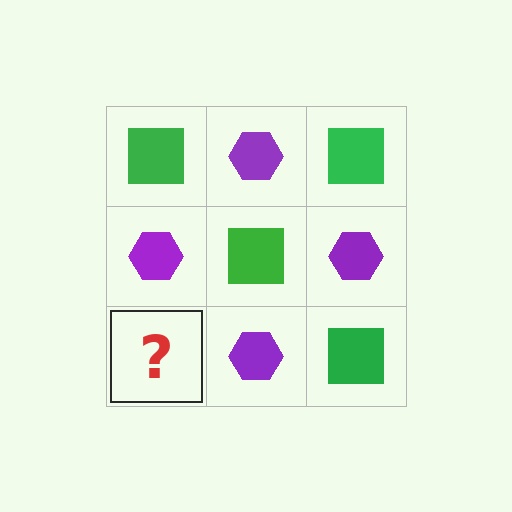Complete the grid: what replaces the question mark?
The question mark should be replaced with a green square.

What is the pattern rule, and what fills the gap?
The rule is that it alternates green square and purple hexagon in a checkerboard pattern. The gap should be filled with a green square.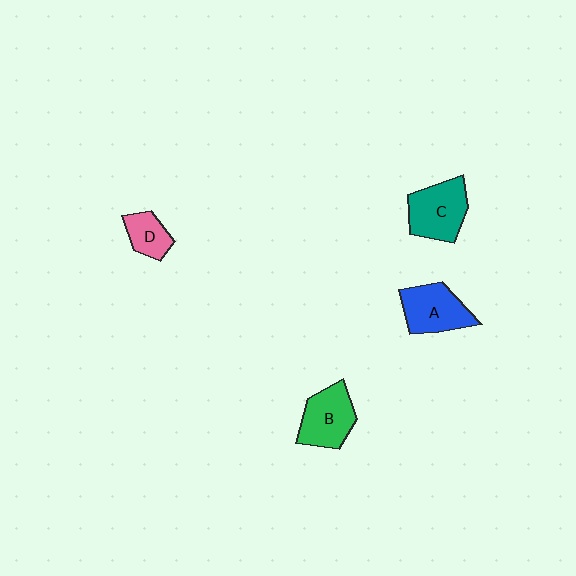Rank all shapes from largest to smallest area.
From largest to smallest: C (teal), B (green), A (blue), D (pink).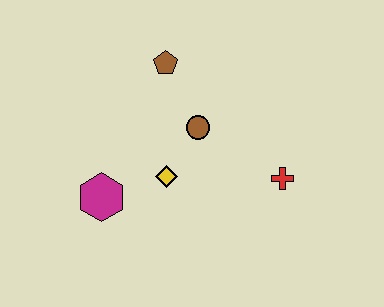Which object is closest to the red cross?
The brown circle is closest to the red cross.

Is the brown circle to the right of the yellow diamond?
Yes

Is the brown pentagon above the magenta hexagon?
Yes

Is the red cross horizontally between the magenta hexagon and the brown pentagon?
No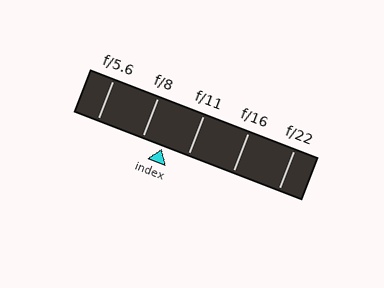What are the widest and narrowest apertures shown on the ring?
The widest aperture shown is f/5.6 and the narrowest is f/22.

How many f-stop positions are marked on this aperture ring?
There are 5 f-stop positions marked.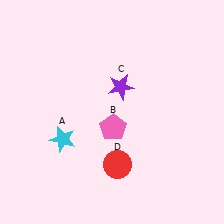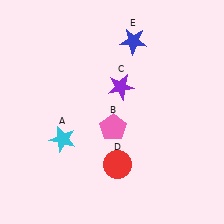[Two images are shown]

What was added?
A blue star (E) was added in Image 2.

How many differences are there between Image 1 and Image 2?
There is 1 difference between the two images.